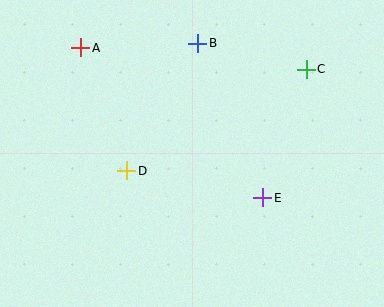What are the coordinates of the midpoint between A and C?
The midpoint between A and C is at (193, 59).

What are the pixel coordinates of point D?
Point D is at (127, 171).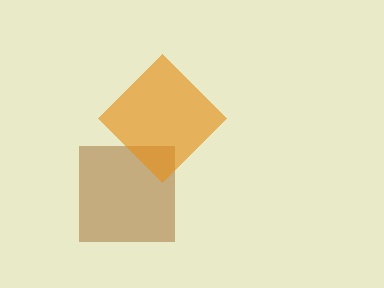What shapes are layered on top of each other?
The layered shapes are: a brown square, an orange diamond.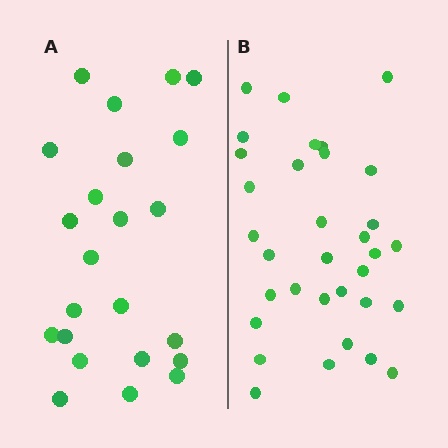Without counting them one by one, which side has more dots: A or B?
Region B (the right region) has more dots.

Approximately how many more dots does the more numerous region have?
Region B has roughly 10 or so more dots than region A.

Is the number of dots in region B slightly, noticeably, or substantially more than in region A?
Region B has noticeably more, but not dramatically so. The ratio is roughly 1.4 to 1.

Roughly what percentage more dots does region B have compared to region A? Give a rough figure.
About 45% more.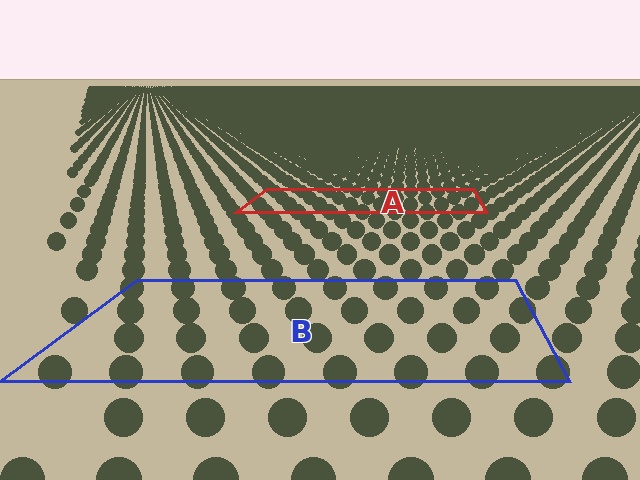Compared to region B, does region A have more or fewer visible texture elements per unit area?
Region A has more texture elements per unit area — they are packed more densely because it is farther away.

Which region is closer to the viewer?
Region B is closer. The texture elements there are larger and more spread out.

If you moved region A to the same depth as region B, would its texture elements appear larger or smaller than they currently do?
They would appear larger. At a closer depth, the same texture elements are projected at a bigger on-screen size.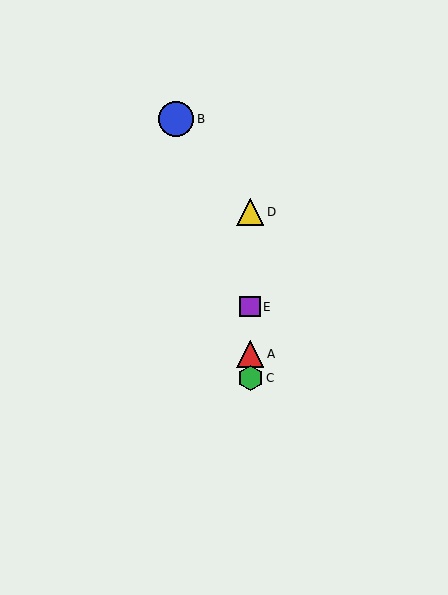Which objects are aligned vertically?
Objects A, C, D, E are aligned vertically.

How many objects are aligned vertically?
4 objects (A, C, D, E) are aligned vertically.